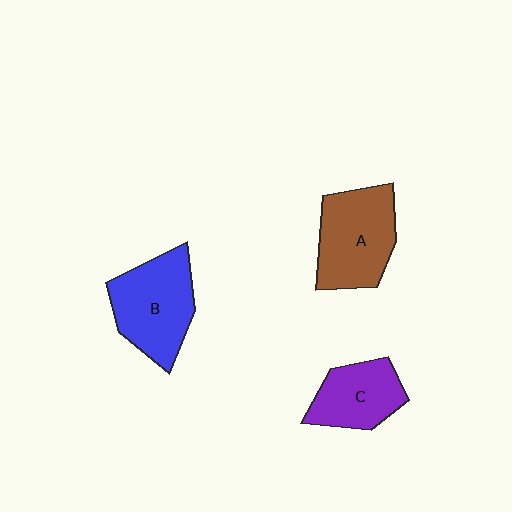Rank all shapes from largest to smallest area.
From largest to smallest: B (blue), A (brown), C (purple).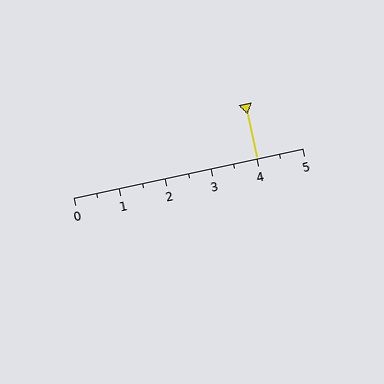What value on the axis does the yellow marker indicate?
The marker indicates approximately 4.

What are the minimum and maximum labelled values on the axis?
The axis runs from 0 to 5.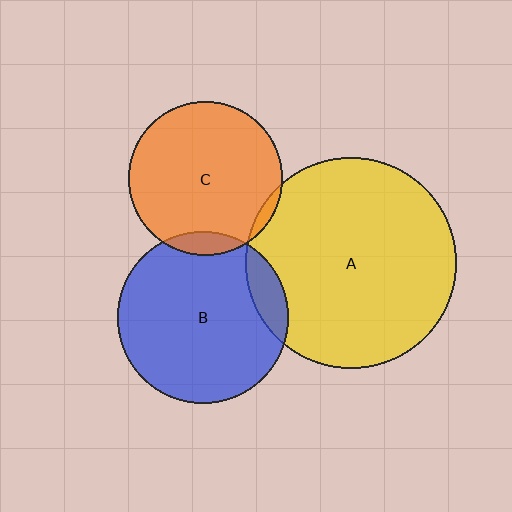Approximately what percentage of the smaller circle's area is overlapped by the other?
Approximately 5%.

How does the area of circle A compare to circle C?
Approximately 1.9 times.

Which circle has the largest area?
Circle A (yellow).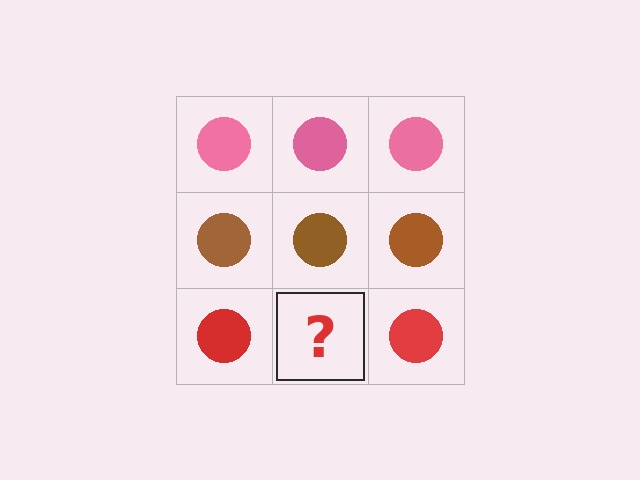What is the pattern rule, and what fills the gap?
The rule is that each row has a consistent color. The gap should be filled with a red circle.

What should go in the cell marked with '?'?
The missing cell should contain a red circle.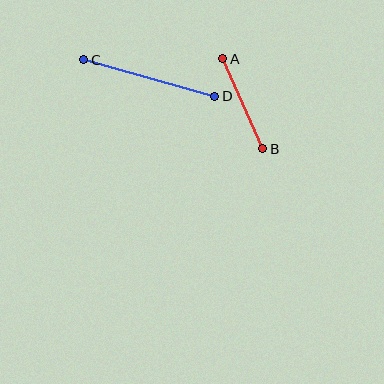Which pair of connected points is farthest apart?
Points C and D are farthest apart.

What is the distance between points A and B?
The distance is approximately 99 pixels.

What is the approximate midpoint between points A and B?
The midpoint is at approximately (243, 104) pixels.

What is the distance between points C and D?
The distance is approximately 136 pixels.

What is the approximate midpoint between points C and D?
The midpoint is at approximately (149, 78) pixels.